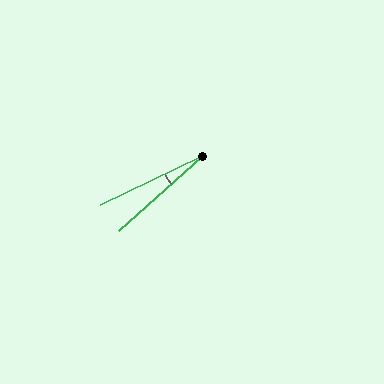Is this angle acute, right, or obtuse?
It is acute.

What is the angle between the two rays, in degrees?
Approximately 16 degrees.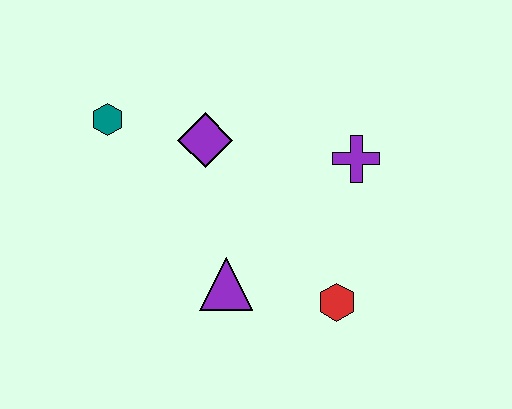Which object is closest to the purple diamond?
The teal hexagon is closest to the purple diamond.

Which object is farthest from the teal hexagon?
The red hexagon is farthest from the teal hexagon.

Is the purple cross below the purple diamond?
Yes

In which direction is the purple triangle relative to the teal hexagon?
The purple triangle is below the teal hexagon.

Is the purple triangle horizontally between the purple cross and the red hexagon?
No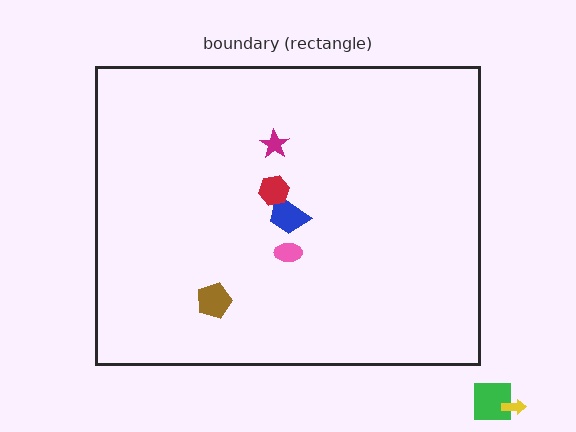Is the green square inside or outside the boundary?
Outside.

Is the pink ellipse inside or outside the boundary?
Inside.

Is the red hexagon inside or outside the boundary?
Inside.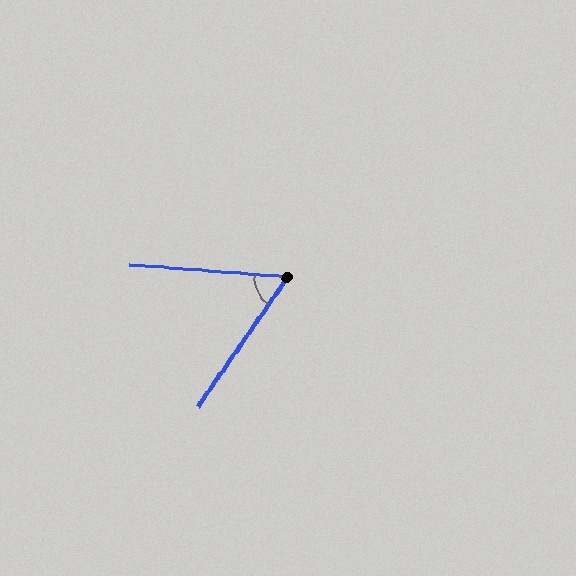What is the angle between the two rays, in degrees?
Approximately 60 degrees.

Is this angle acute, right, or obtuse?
It is acute.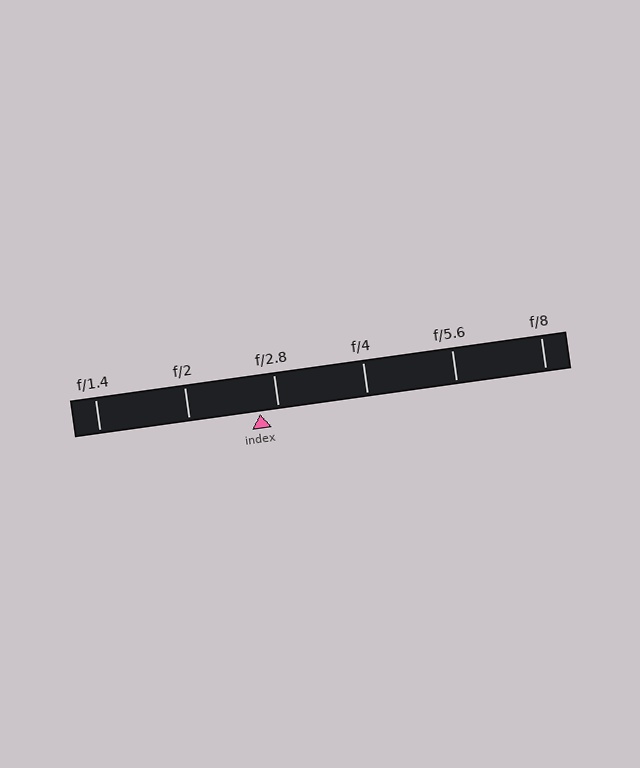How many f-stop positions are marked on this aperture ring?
There are 6 f-stop positions marked.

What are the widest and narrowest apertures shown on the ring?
The widest aperture shown is f/1.4 and the narrowest is f/8.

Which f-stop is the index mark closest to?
The index mark is closest to f/2.8.